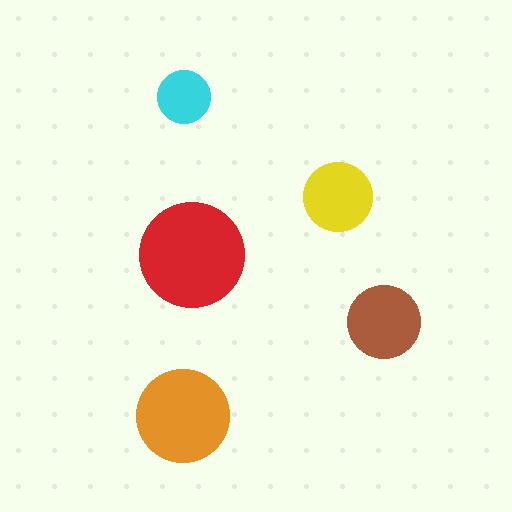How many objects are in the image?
There are 5 objects in the image.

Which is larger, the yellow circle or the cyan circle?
The yellow one.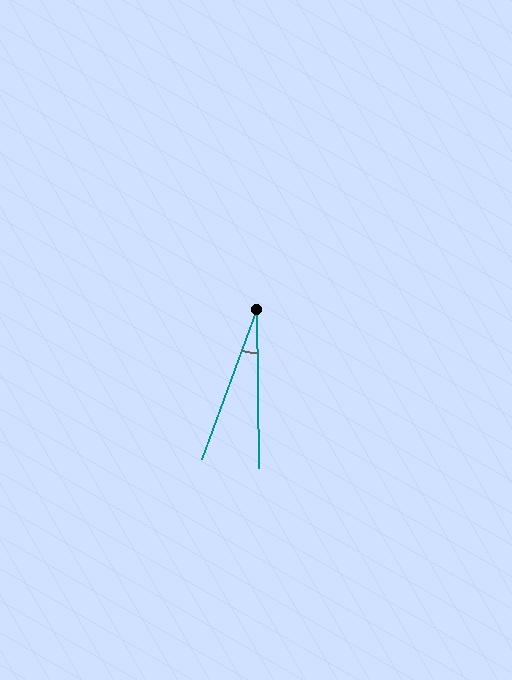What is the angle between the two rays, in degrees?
Approximately 21 degrees.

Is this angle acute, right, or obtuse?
It is acute.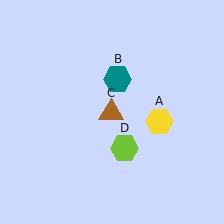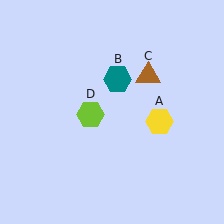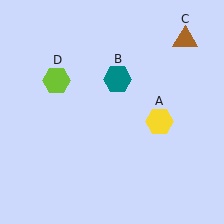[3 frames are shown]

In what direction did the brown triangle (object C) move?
The brown triangle (object C) moved up and to the right.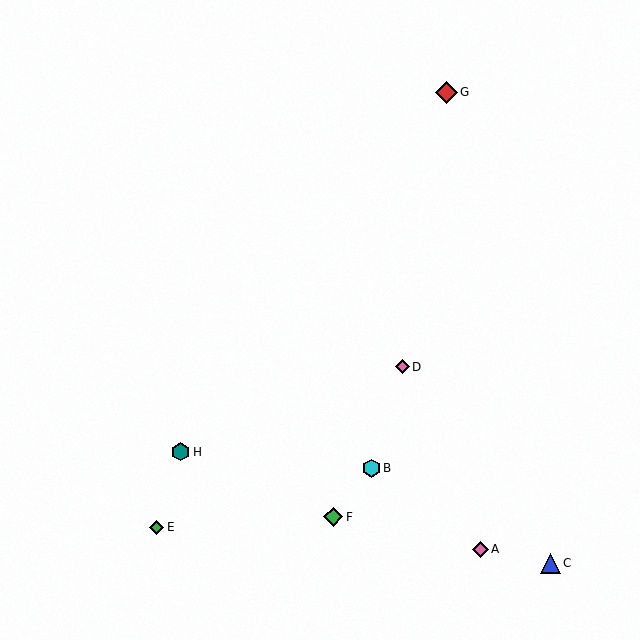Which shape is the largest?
The red diamond (labeled G) is the largest.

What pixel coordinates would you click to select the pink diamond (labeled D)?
Click at (403, 367) to select the pink diamond D.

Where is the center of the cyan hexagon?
The center of the cyan hexagon is at (371, 468).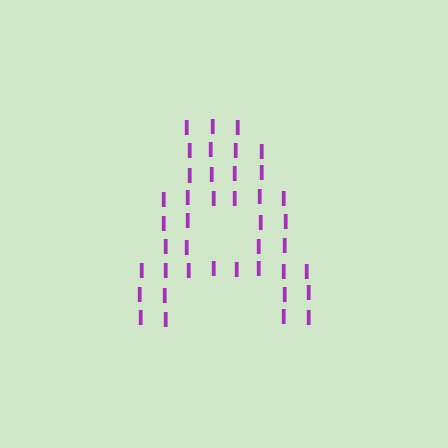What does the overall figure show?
The overall figure shows the letter A.